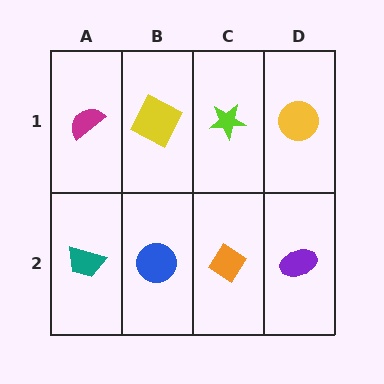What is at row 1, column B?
A yellow square.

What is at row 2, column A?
A teal trapezoid.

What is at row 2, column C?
An orange diamond.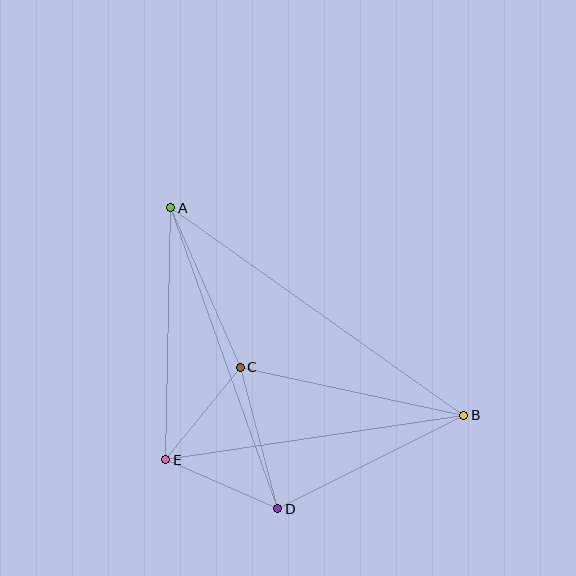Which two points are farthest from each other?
Points A and B are farthest from each other.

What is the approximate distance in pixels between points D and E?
The distance between D and E is approximately 122 pixels.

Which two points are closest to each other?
Points C and E are closest to each other.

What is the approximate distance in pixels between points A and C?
The distance between A and C is approximately 174 pixels.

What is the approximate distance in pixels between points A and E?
The distance between A and E is approximately 252 pixels.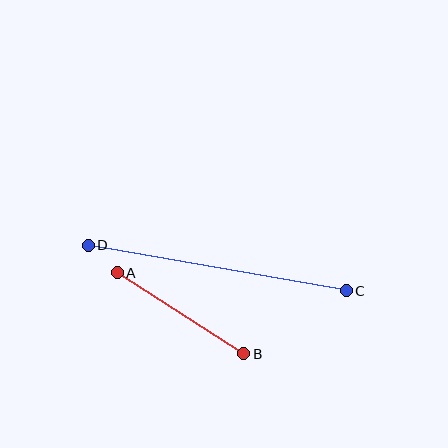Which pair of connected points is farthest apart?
Points C and D are farthest apart.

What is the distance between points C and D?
The distance is approximately 262 pixels.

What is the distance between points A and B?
The distance is approximately 150 pixels.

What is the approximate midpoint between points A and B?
The midpoint is at approximately (180, 313) pixels.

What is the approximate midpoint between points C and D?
The midpoint is at approximately (217, 268) pixels.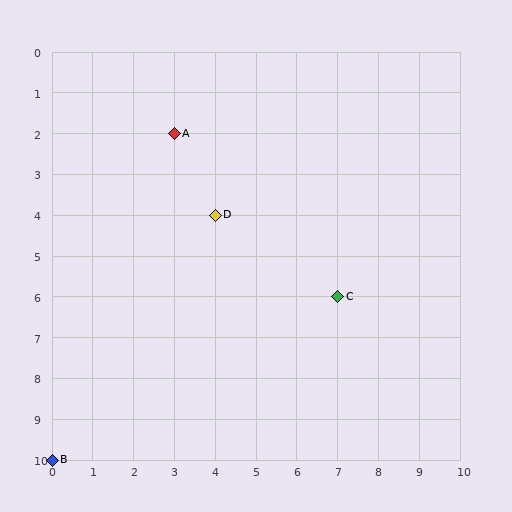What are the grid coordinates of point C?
Point C is at grid coordinates (7, 6).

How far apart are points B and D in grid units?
Points B and D are 4 columns and 6 rows apart (about 7.2 grid units diagonally).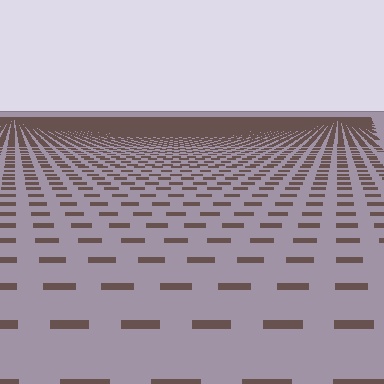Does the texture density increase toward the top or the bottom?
Density increases toward the top.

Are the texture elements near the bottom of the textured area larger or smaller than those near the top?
Larger. Near the bottom, elements are closer to the viewer and appear at a bigger on-screen size.